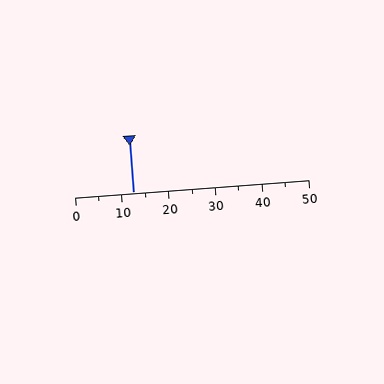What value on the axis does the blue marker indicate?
The marker indicates approximately 12.5.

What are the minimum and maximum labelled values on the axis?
The axis runs from 0 to 50.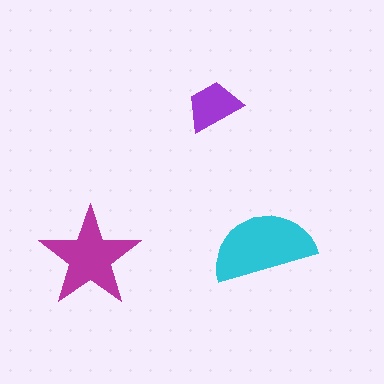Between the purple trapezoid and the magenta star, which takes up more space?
The magenta star.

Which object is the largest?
The cyan semicircle.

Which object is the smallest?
The purple trapezoid.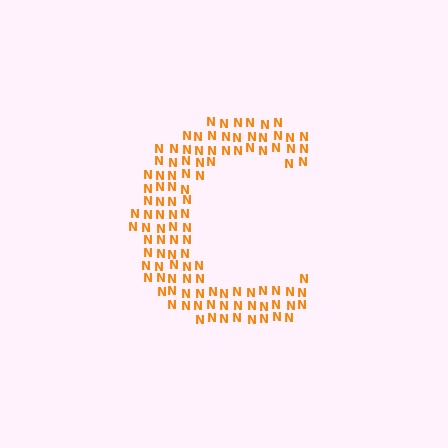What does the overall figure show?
The overall figure shows the letter C.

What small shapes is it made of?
It is made of small letter N's.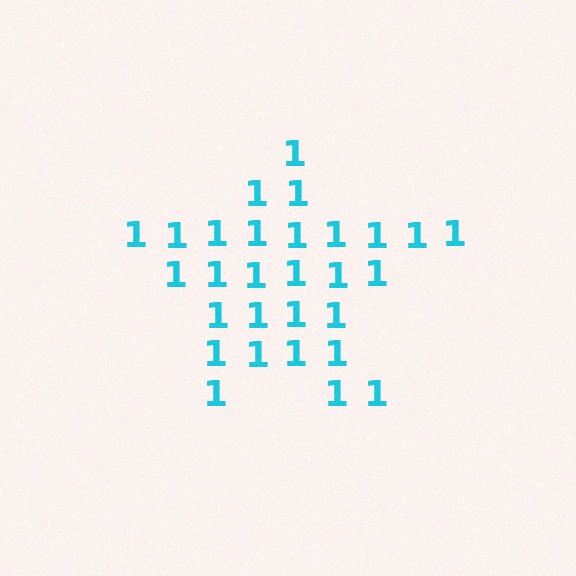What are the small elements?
The small elements are digit 1's.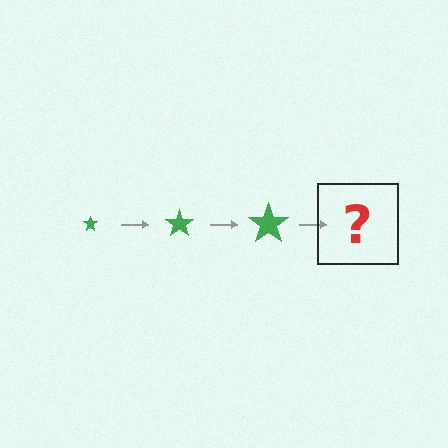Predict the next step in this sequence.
The next step is a green star, larger than the previous one.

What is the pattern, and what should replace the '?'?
The pattern is that the star gets progressively larger each step. The '?' should be a green star, larger than the previous one.